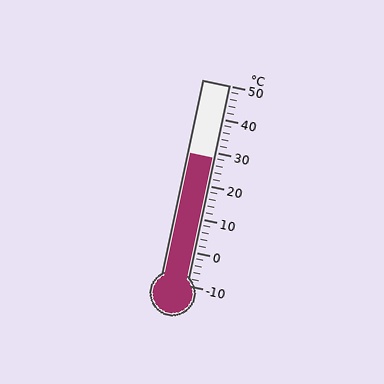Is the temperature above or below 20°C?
The temperature is above 20°C.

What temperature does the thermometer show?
The thermometer shows approximately 28°C.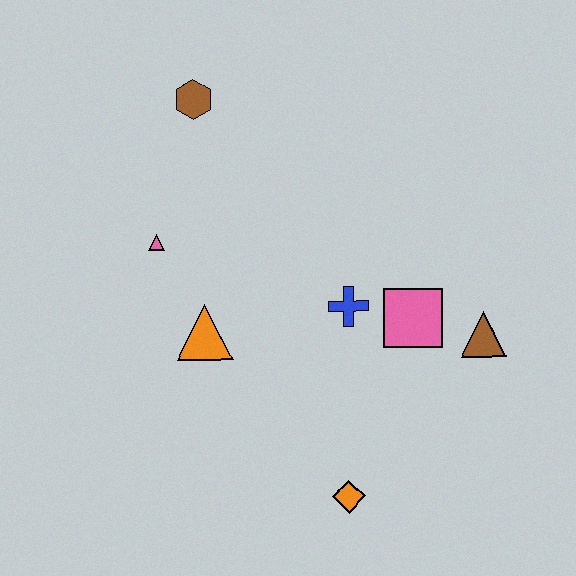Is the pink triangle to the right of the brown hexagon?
No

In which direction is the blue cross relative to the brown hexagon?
The blue cross is below the brown hexagon.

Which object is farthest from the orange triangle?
The brown triangle is farthest from the orange triangle.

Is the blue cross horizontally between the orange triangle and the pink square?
Yes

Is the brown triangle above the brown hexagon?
No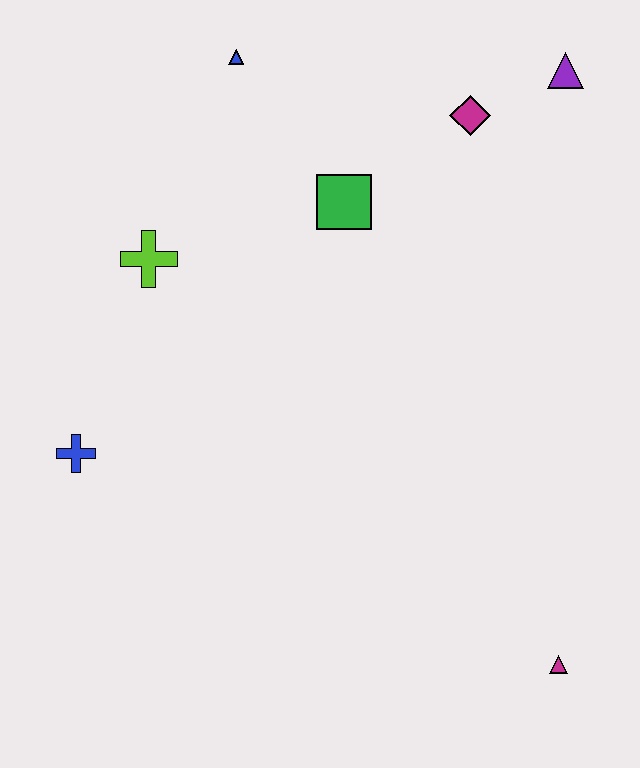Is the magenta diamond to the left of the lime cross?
No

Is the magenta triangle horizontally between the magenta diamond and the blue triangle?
No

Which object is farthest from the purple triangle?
The blue cross is farthest from the purple triangle.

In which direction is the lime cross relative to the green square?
The lime cross is to the left of the green square.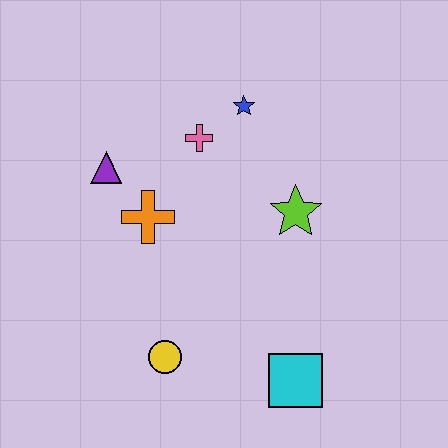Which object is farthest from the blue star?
The cyan square is farthest from the blue star.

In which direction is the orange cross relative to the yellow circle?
The orange cross is above the yellow circle.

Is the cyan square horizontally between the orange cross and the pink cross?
No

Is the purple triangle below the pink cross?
Yes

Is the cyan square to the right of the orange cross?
Yes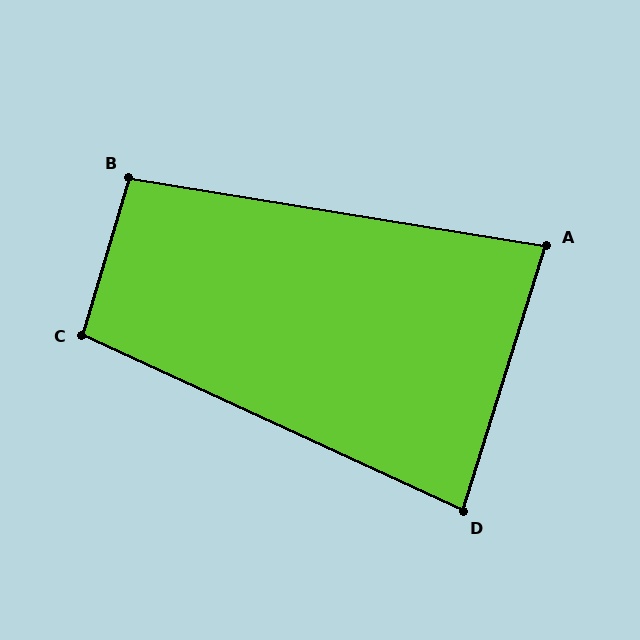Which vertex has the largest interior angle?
C, at approximately 98 degrees.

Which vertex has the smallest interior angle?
A, at approximately 82 degrees.